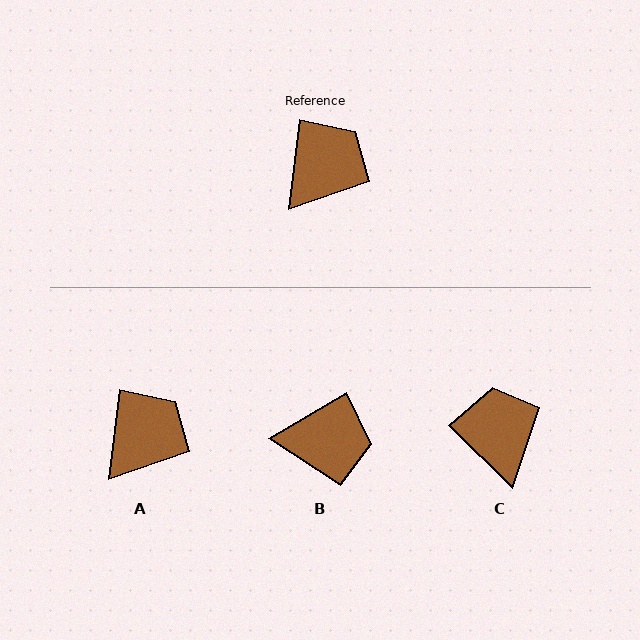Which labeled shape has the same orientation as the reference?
A.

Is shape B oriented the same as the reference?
No, it is off by about 52 degrees.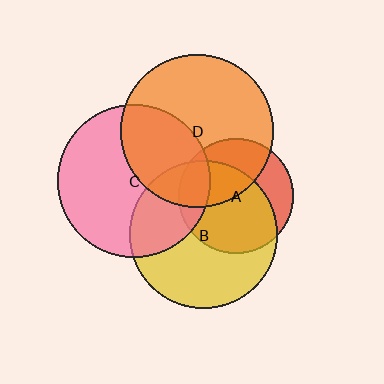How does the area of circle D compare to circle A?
Approximately 1.8 times.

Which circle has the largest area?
Circle D (orange).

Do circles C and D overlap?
Yes.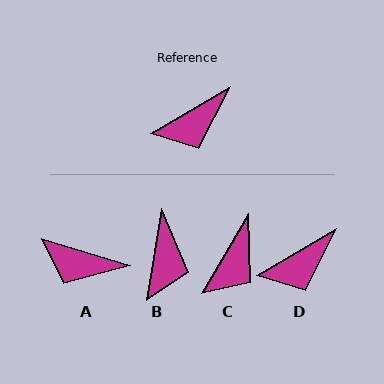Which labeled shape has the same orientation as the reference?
D.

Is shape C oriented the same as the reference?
No, it is off by about 29 degrees.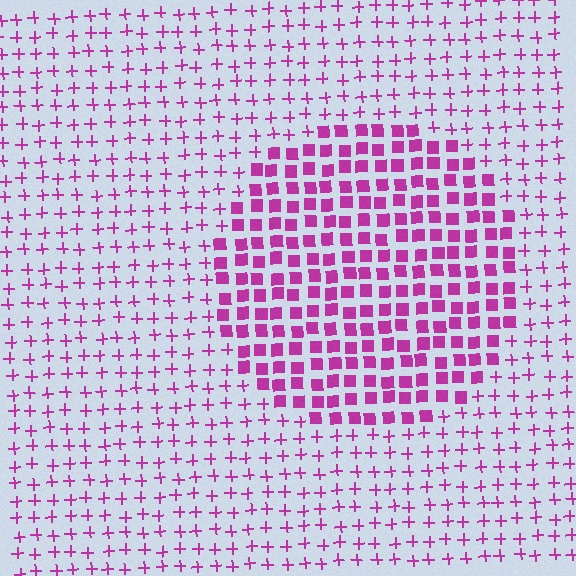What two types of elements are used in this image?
The image uses squares inside the circle region and plus signs outside it.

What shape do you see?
I see a circle.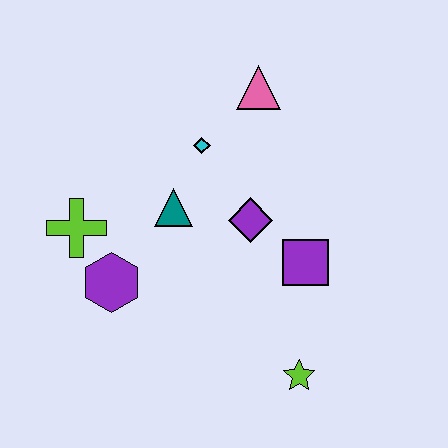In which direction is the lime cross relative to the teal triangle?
The lime cross is to the left of the teal triangle.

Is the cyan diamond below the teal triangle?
No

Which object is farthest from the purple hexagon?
The pink triangle is farthest from the purple hexagon.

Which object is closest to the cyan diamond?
The teal triangle is closest to the cyan diamond.